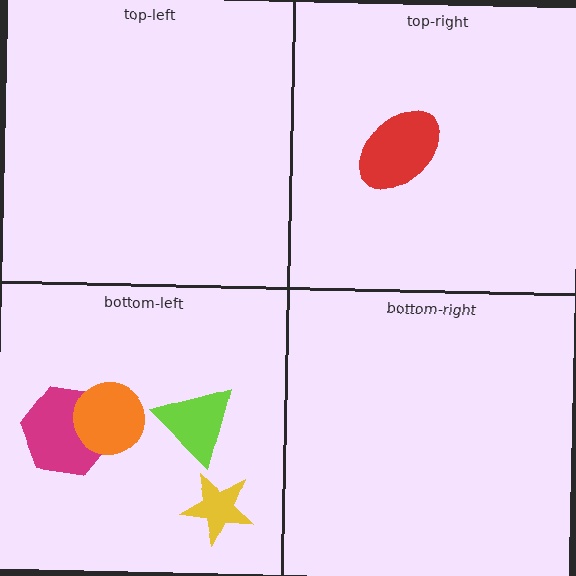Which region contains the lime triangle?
The bottom-left region.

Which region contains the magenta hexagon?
The bottom-left region.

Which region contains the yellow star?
The bottom-left region.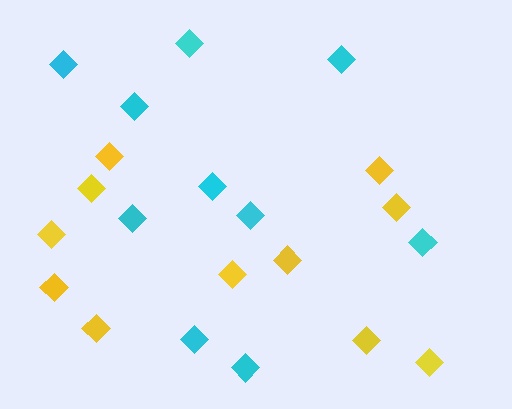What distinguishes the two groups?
There are 2 groups: one group of yellow diamonds (11) and one group of cyan diamonds (10).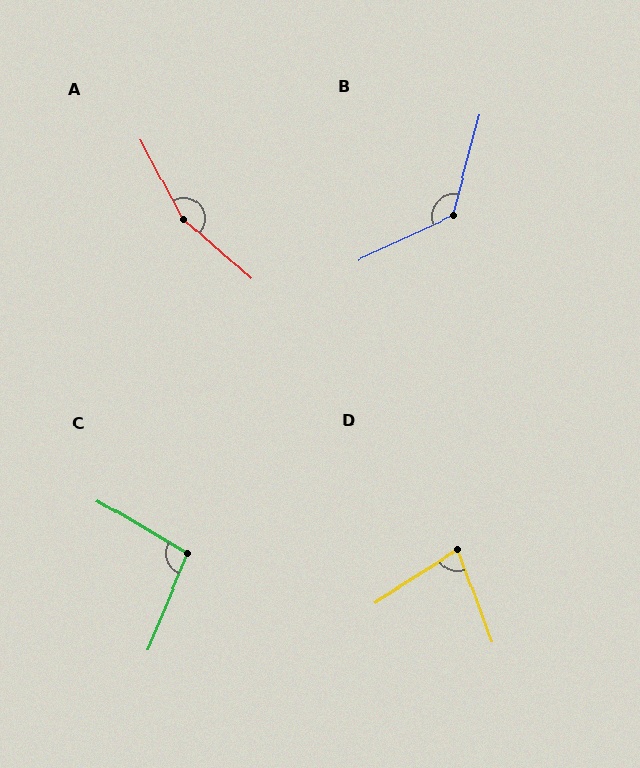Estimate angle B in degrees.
Approximately 130 degrees.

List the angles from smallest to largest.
D (78°), C (98°), B (130°), A (159°).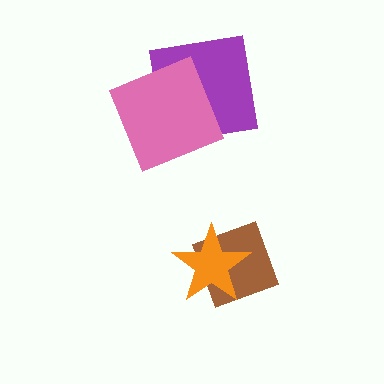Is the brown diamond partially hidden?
Yes, it is partially covered by another shape.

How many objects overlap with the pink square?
1 object overlaps with the pink square.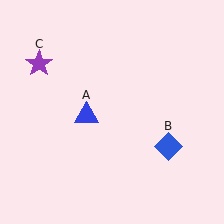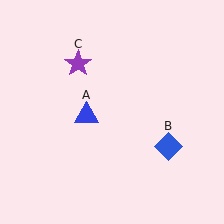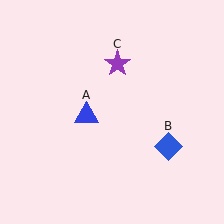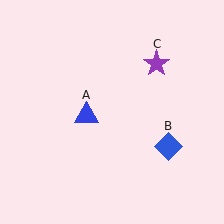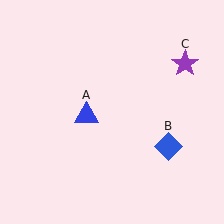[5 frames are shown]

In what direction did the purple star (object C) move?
The purple star (object C) moved right.